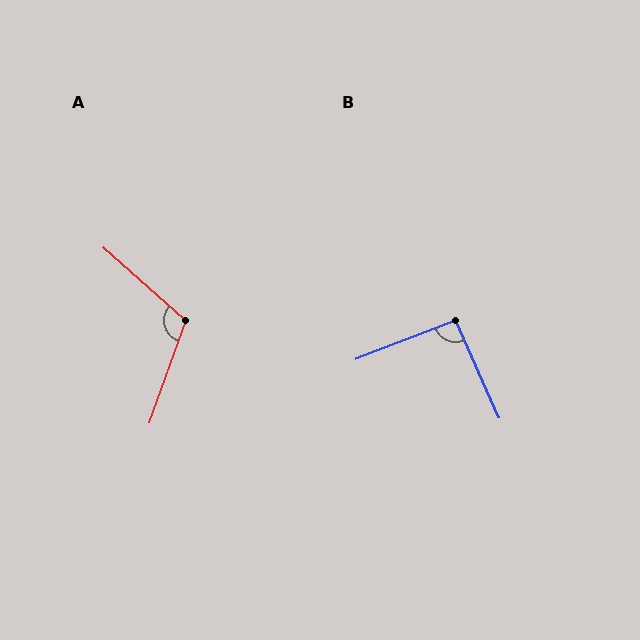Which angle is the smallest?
B, at approximately 93 degrees.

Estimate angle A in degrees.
Approximately 112 degrees.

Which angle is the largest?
A, at approximately 112 degrees.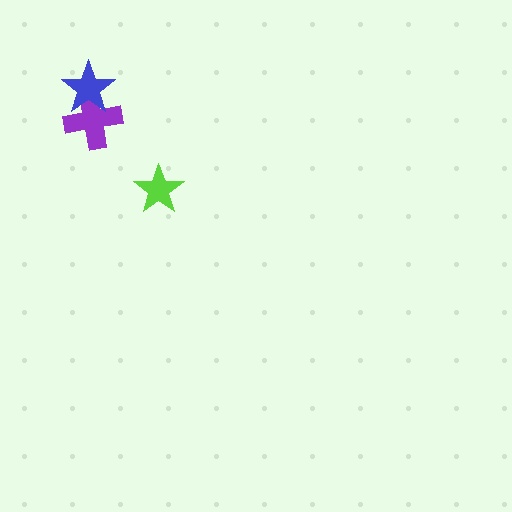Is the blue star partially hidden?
No, no other shape covers it.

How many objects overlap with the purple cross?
1 object overlaps with the purple cross.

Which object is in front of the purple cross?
The blue star is in front of the purple cross.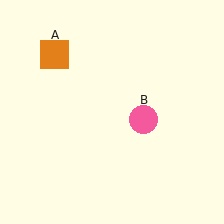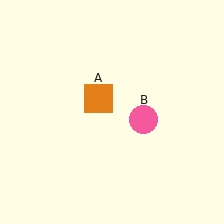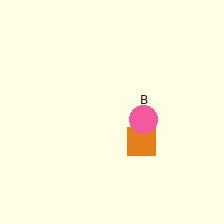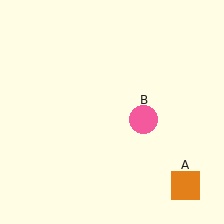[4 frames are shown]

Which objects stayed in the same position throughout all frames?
Pink circle (object B) remained stationary.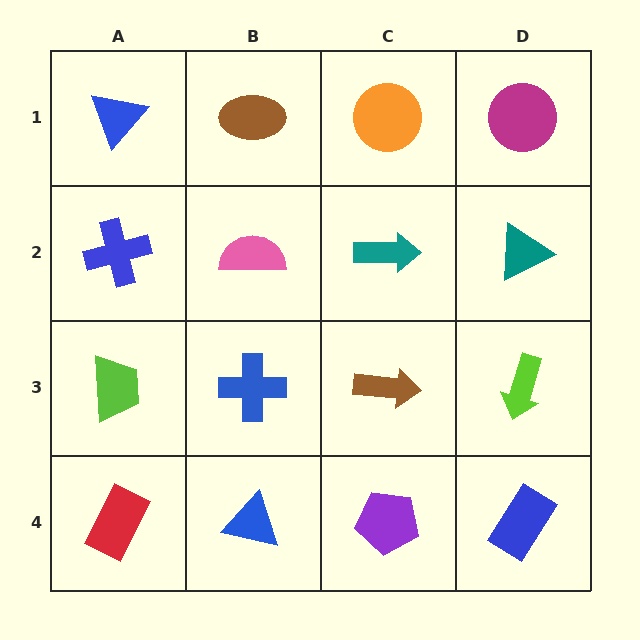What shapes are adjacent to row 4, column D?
A lime arrow (row 3, column D), a purple pentagon (row 4, column C).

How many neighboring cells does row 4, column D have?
2.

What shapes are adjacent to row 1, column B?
A pink semicircle (row 2, column B), a blue triangle (row 1, column A), an orange circle (row 1, column C).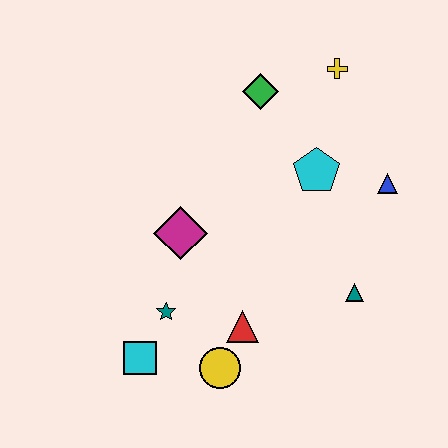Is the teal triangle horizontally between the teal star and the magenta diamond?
No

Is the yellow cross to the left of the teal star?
No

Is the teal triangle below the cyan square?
No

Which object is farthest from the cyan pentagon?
The cyan square is farthest from the cyan pentagon.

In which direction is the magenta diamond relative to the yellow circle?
The magenta diamond is above the yellow circle.